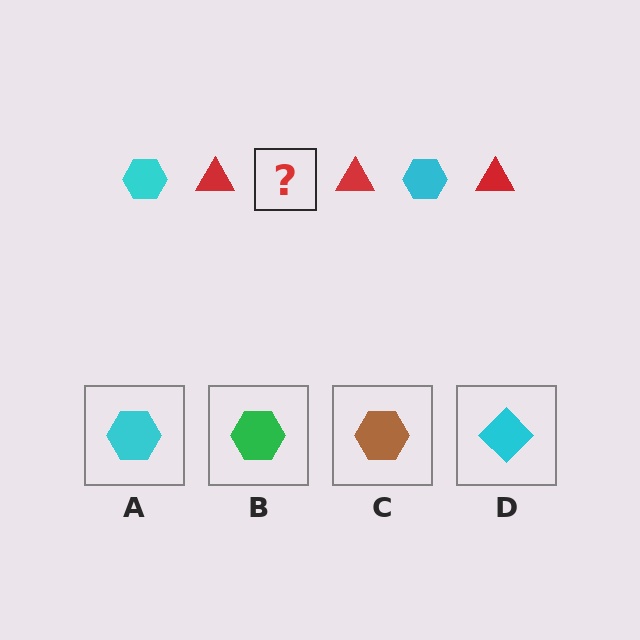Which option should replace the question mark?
Option A.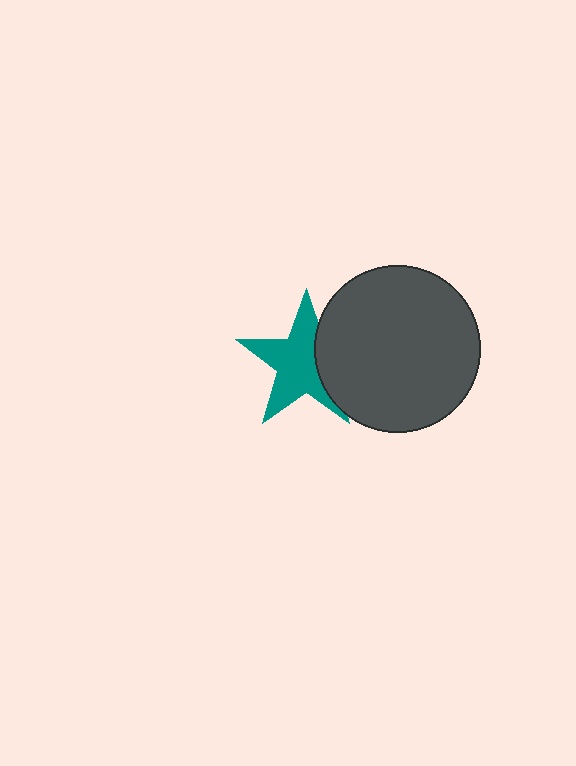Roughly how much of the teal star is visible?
Most of it is visible (roughly 70%).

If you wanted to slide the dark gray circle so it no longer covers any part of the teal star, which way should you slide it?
Slide it right — that is the most direct way to separate the two shapes.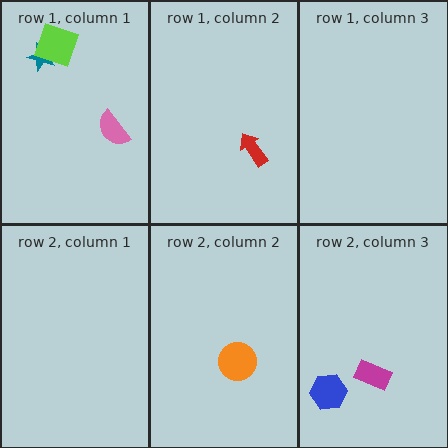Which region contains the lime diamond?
The row 1, column 1 region.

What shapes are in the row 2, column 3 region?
The magenta rectangle, the blue hexagon.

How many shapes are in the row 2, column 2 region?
1.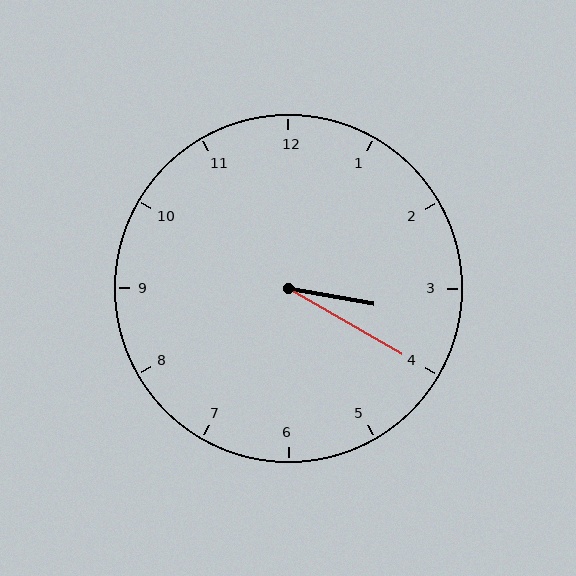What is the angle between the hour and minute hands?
Approximately 20 degrees.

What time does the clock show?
3:20.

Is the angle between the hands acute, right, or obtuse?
It is acute.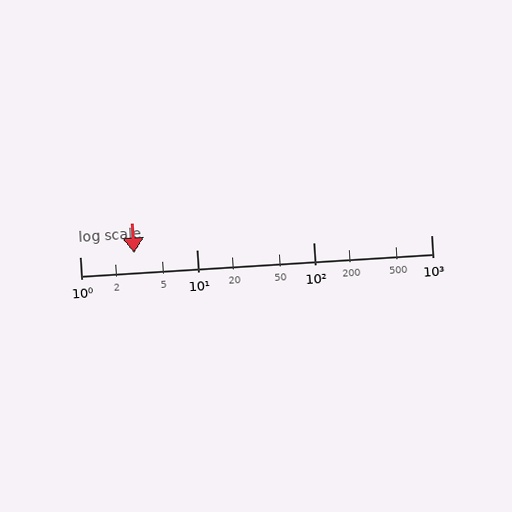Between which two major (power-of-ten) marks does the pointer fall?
The pointer is between 1 and 10.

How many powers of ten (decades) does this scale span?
The scale spans 3 decades, from 1 to 1000.